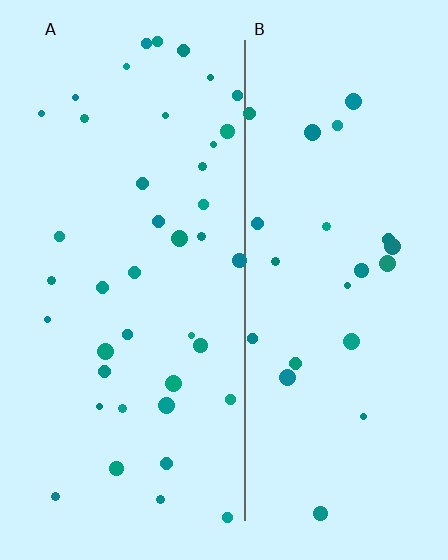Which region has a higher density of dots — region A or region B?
A (the left).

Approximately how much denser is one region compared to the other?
Approximately 1.7× — region A over region B.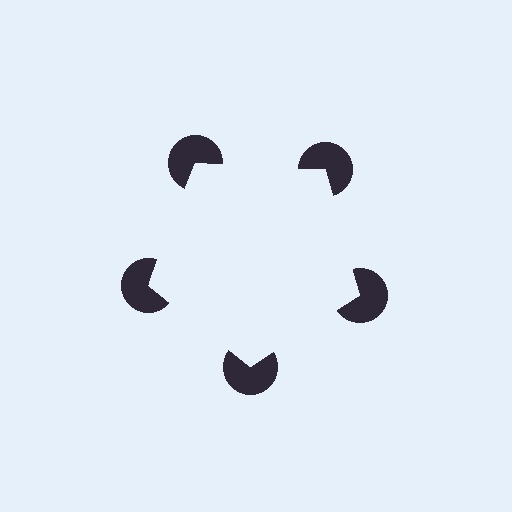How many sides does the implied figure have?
5 sides.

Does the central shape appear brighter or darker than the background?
It typically appears slightly brighter than the background, even though no actual brightness change is drawn.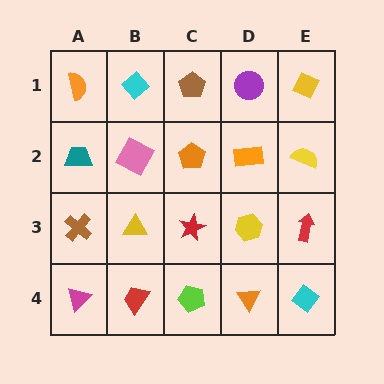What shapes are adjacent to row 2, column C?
A brown pentagon (row 1, column C), a red star (row 3, column C), a pink square (row 2, column B), an orange rectangle (row 2, column D).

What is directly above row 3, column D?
An orange rectangle.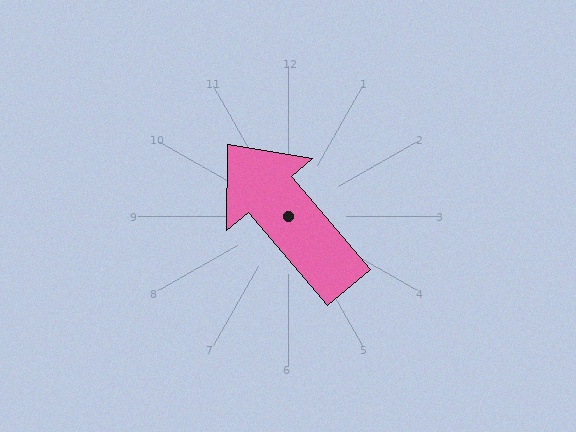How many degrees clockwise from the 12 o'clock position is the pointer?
Approximately 320 degrees.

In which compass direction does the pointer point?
Northwest.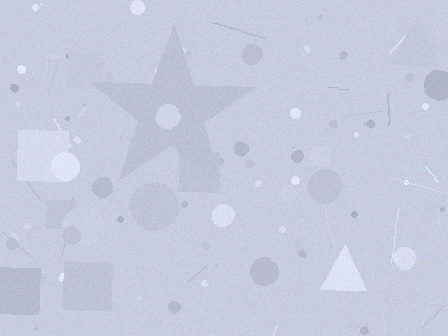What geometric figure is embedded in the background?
A star is embedded in the background.